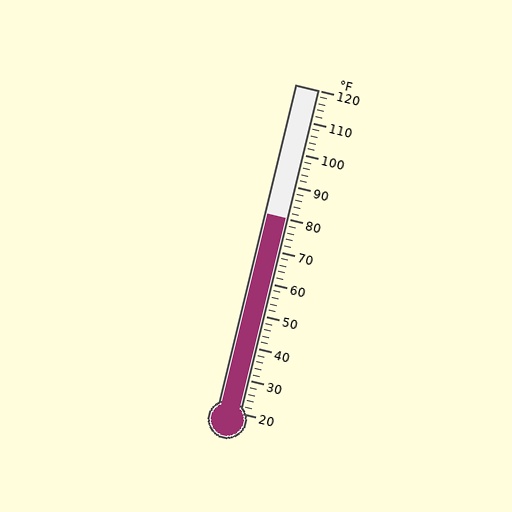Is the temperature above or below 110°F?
The temperature is below 110°F.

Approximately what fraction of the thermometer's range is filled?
The thermometer is filled to approximately 60% of its range.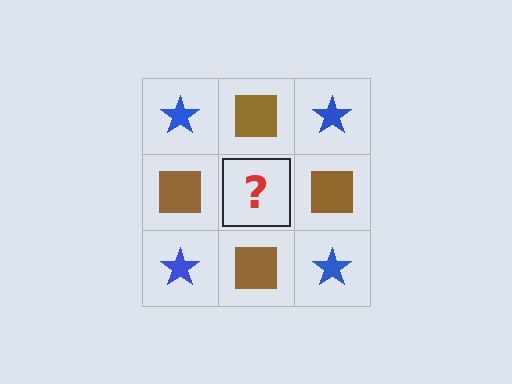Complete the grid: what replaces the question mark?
The question mark should be replaced with a blue star.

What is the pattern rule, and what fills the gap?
The rule is that it alternates blue star and brown square in a checkerboard pattern. The gap should be filled with a blue star.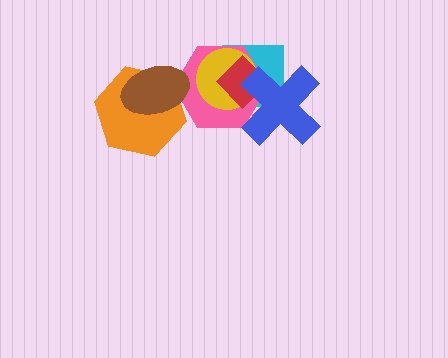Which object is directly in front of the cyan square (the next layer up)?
The pink hexagon is directly in front of the cyan square.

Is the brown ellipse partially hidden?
No, no other shape covers it.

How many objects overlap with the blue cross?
4 objects overlap with the blue cross.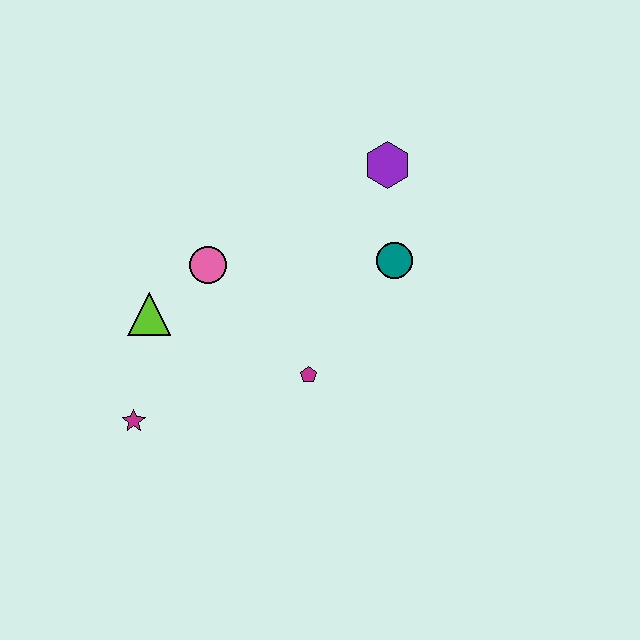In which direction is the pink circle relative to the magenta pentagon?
The pink circle is above the magenta pentagon.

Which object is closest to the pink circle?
The lime triangle is closest to the pink circle.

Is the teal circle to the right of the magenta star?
Yes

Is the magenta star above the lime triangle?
No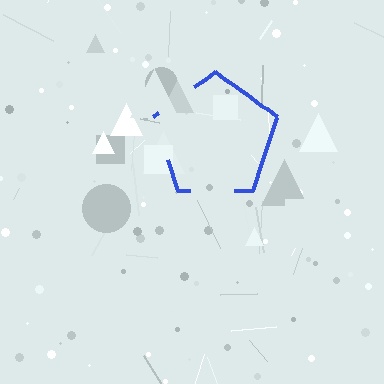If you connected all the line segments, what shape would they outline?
They would outline a pentagon.